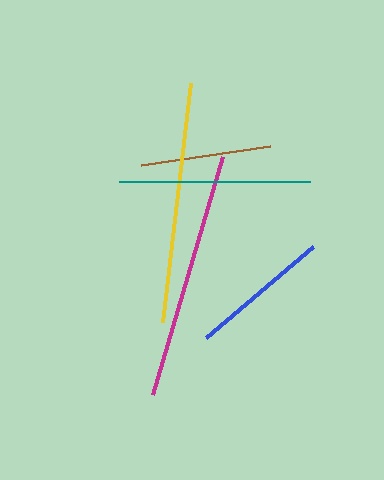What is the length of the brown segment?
The brown segment is approximately 130 pixels long.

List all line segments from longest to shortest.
From longest to shortest: magenta, yellow, teal, blue, brown.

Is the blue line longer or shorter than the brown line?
The blue line is longer than the brown line.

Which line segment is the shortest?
The brown line is the shortest at approximately 130 pixels.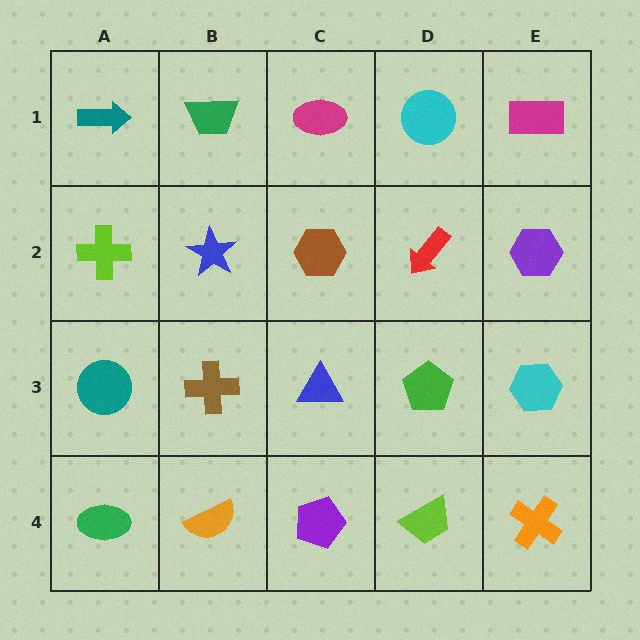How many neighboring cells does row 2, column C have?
4.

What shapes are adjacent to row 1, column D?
A red arrow (row 2, column D), a magenta ellipse (row 1, column C), a magenta rectangle (row 1, column E).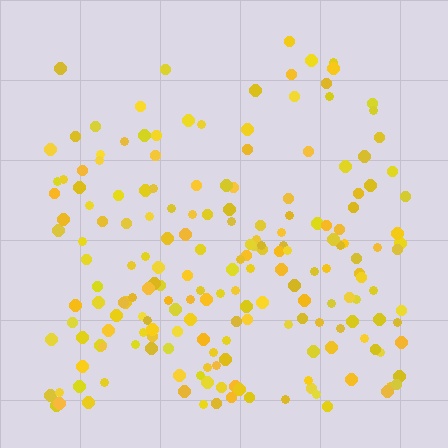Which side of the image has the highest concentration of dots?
The bottom.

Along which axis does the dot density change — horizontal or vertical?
Vertical.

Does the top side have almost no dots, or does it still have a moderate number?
Still a moderate number, just noticeably fewer than the bottom.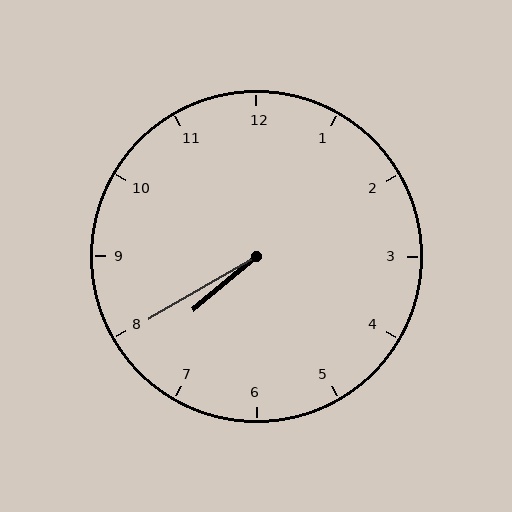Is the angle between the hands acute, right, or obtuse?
It is acute.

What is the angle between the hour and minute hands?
Approximately 10 degrees.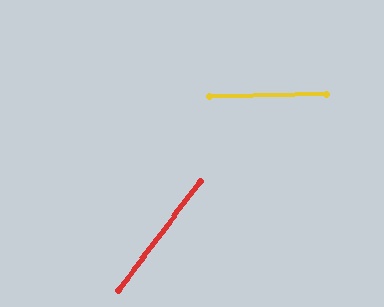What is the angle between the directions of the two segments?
Approximately 52 degrees.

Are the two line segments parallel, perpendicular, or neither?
Neither parallel nor perpendicular — they differ by about 52°.